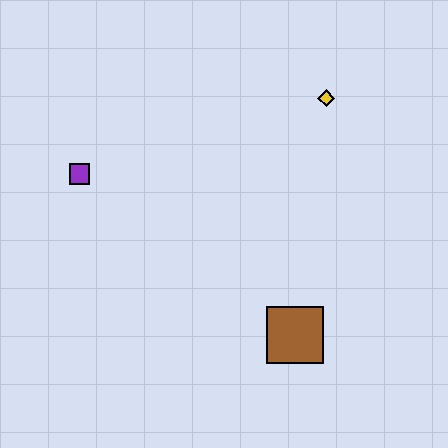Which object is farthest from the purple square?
The brown square is farthest from the purple square.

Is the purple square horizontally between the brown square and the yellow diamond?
No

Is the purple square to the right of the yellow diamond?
No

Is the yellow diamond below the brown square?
No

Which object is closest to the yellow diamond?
The brown square is closest to the yellow diamond.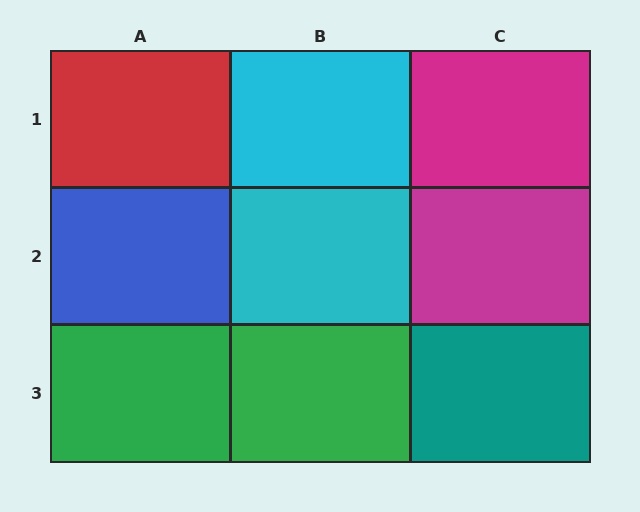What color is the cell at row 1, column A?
Red.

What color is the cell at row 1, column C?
Magenta.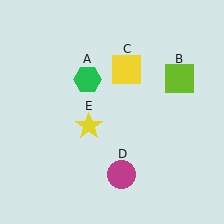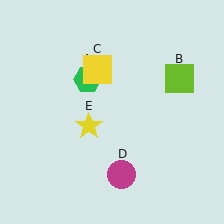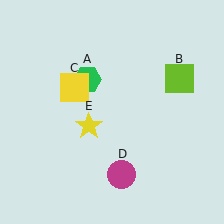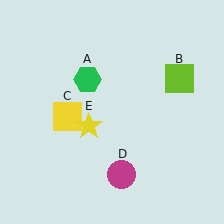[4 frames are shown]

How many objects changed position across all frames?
1 object changed position: yellow square (object C).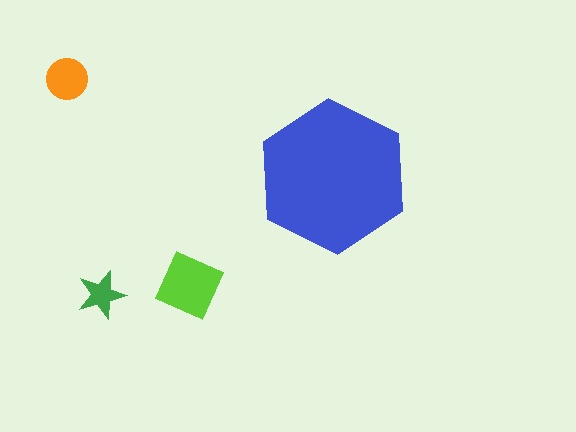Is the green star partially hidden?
No, the green star is fully visible.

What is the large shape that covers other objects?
A blue hexagon.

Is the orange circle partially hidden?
No, the orange circle is fully visible.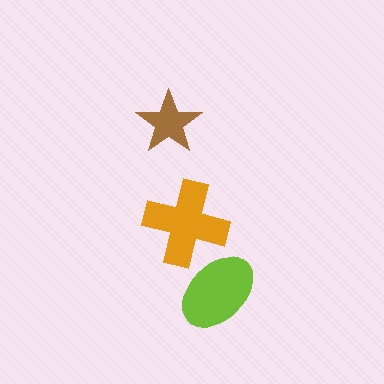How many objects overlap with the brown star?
0 objects overlap with the brown star.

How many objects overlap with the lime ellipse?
1 object overlaps with the lime ellipse.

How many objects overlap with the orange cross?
1 object overlaps with the orange cross.